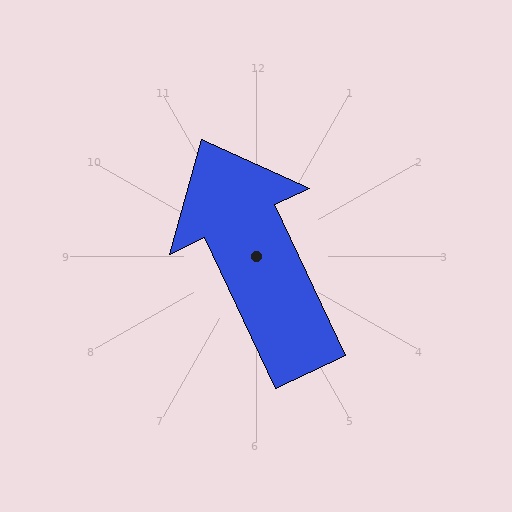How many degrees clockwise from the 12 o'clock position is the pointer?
Approximately 335 degrees.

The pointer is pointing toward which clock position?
Roughly 11 o'clock.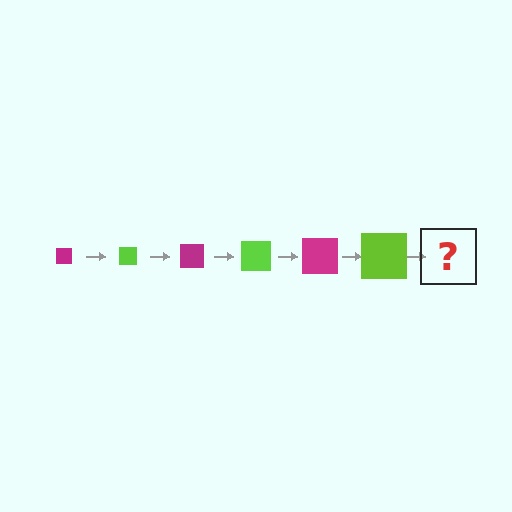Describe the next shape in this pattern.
It should be a magenta square, larger than the previous one.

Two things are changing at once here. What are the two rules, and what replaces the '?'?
The two rules are that the square grows larger each step and the color cycles through magenta and lime. The '?' should be a magenta square, larger than the previous one.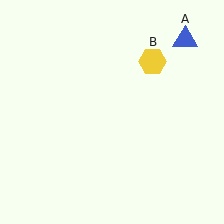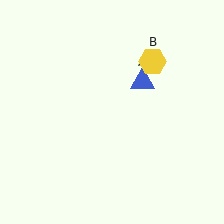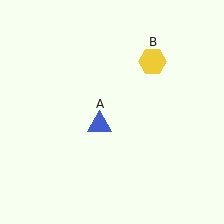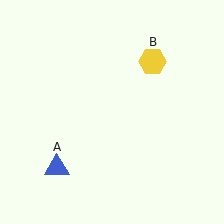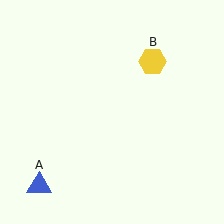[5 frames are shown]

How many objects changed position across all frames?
1 object changed position: blue triangle (object A).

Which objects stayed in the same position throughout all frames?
Yellow hexagon (object B) remained stationary.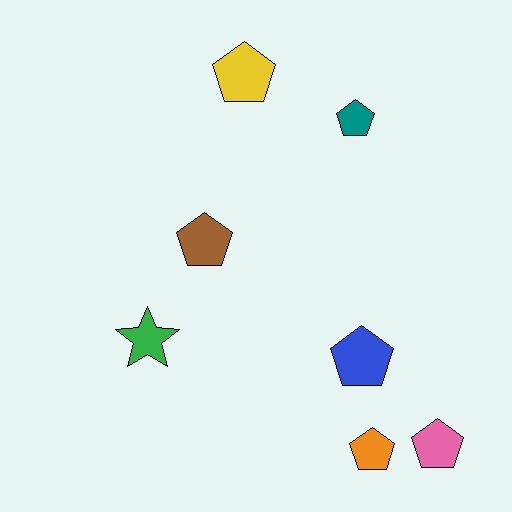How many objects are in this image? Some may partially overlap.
There are 7 objects.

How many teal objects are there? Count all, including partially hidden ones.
There is 1 teal object.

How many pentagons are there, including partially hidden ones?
There are 6 pentagons.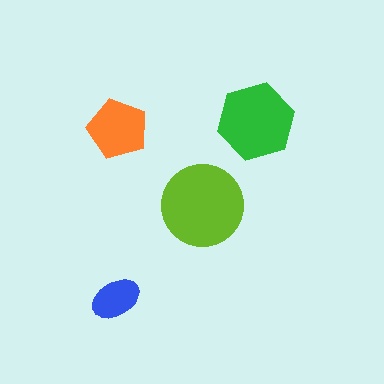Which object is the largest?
The lime circle.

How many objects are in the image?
There are 4 objects in the image.